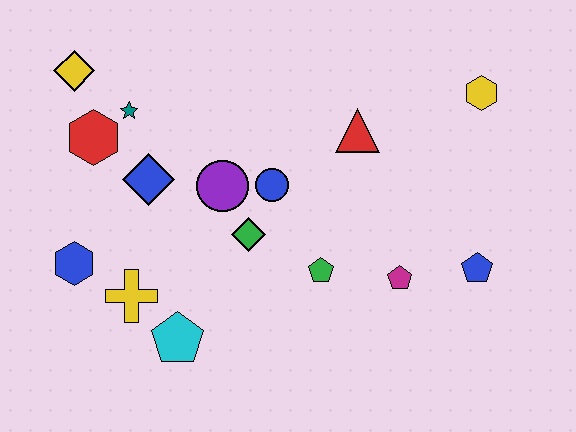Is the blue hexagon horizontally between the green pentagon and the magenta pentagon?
No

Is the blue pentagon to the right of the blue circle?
Yes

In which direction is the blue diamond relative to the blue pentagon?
The blue diamond is to the left of the blue pentagon.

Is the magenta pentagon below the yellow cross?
No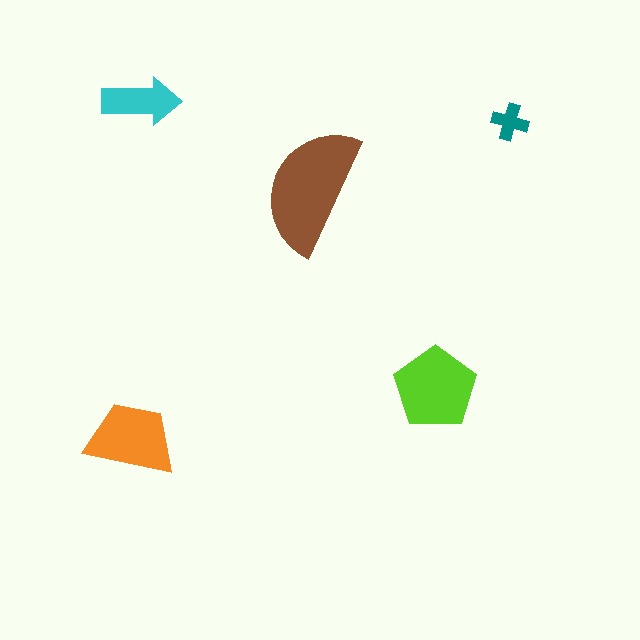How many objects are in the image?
There are 5 objects in the image.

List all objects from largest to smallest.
The brown semicircle, the lime pentagon, the orange trapezoid, the cyan arrow, the teal cross.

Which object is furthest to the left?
The orange trapezoid is leftmost.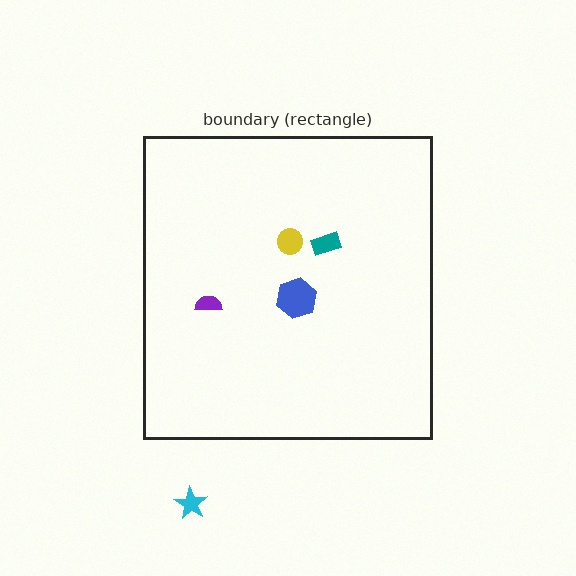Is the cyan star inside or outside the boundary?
Outside.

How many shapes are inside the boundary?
4 inside, 1 outside.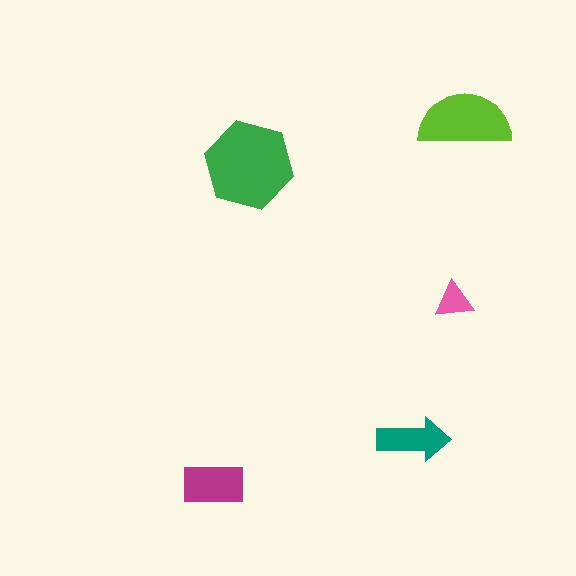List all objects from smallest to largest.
The pink triangle, the teal arrow, the magenta rectangle, the lime semicircle, the green hexagon.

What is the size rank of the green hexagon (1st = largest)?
1st.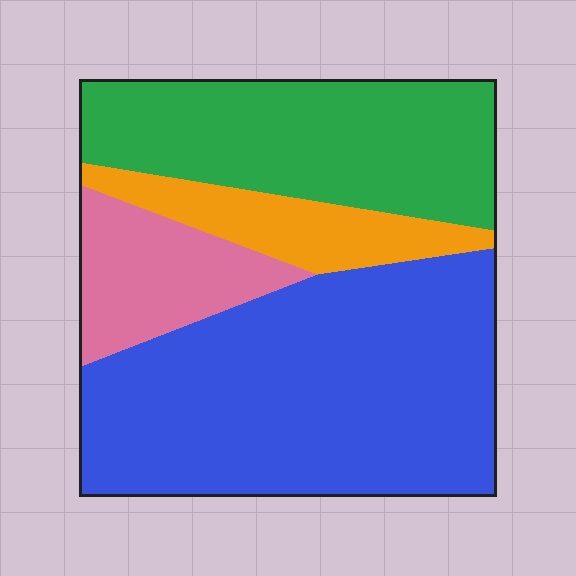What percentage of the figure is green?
Green takes up between a sixth and a third of the figure.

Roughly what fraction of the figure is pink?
Pink takes up less than a sixth of the figure.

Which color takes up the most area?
Blue, at roughly 50%.